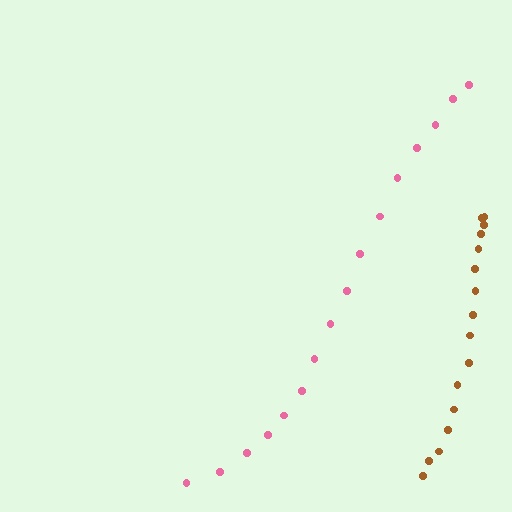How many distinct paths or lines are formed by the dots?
There are 2 distinct paths.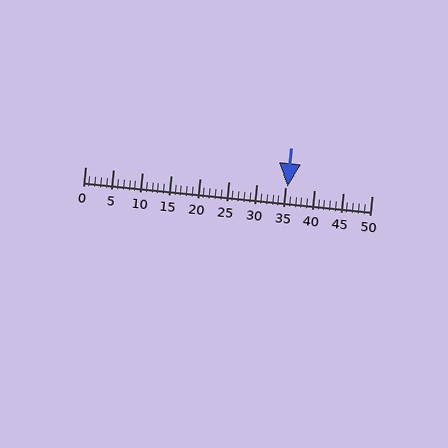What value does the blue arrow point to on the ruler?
The blue arrow points to approximately 35.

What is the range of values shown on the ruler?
The ruler shows values from 0 to 50.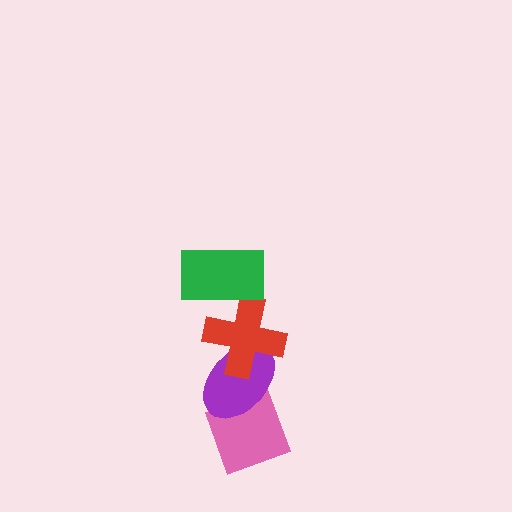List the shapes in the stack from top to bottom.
From top to bottom: the green rectangle, the red cross, the purple ellipse, the pink diamond.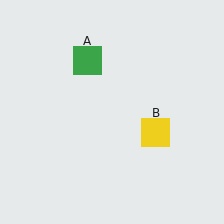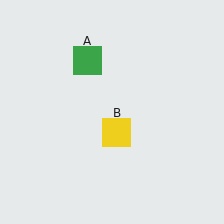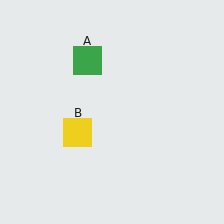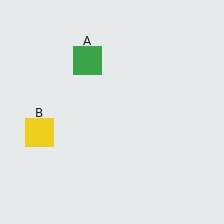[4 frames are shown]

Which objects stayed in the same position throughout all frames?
Green square (object A) remained stationary.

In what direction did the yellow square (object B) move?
The yellow square (object B) moved left.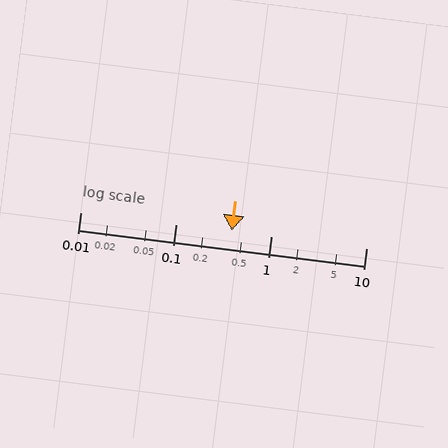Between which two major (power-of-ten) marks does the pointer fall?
The pointer is between 0.1 and 1.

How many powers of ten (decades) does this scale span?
The scale spans 3 decades, from 0.01 to 10.